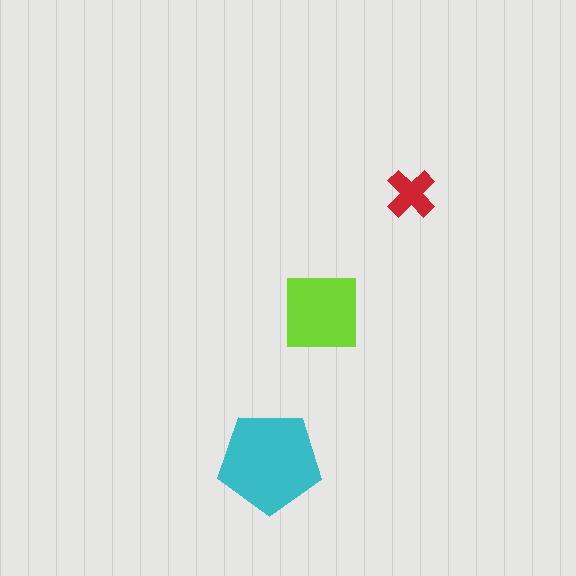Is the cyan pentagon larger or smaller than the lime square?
Larger.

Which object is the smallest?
The red cross.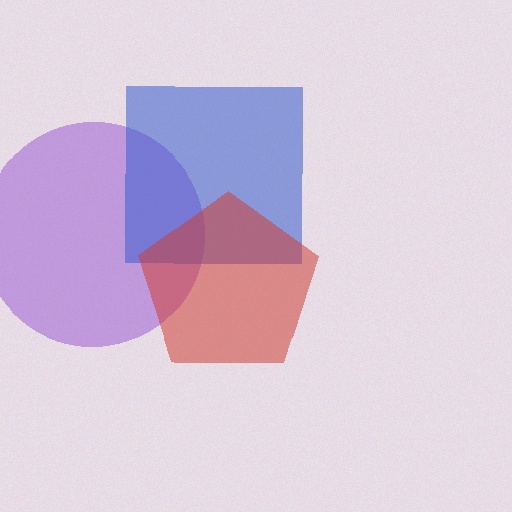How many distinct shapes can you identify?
There are 3 distinct shapes: a purple circle, a blue square, a red pentagon.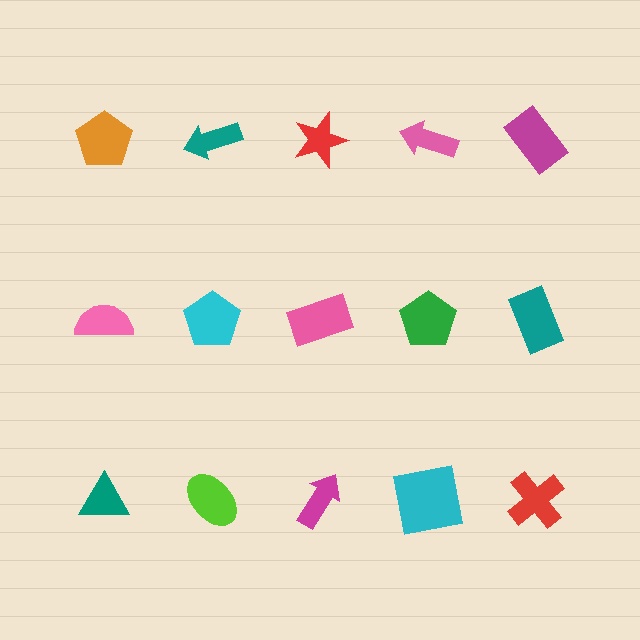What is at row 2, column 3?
A pink rectangle.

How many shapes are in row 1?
5 shapes.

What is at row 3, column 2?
A lime ellipse.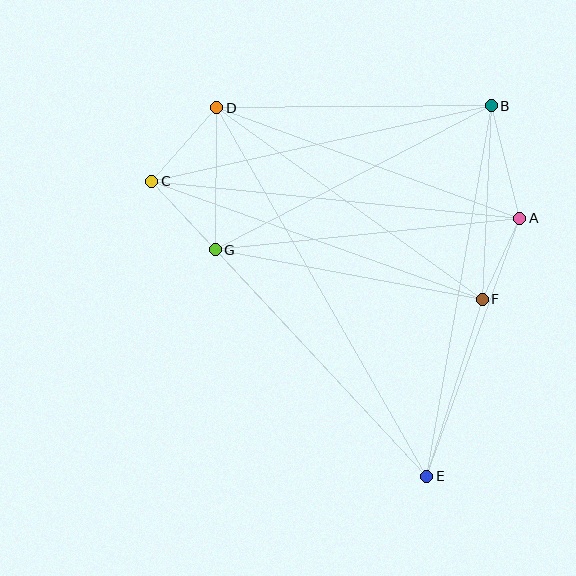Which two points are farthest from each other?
Points D and E are farthest from each other.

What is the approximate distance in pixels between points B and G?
The distance between B and G is approximately 311 pixels.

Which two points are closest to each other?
Points A and F are closest to each other.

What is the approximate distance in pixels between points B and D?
The distance between B and D is approximately 275 pixels.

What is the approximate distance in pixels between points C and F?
The distance between C and F is approximately 351 pixels.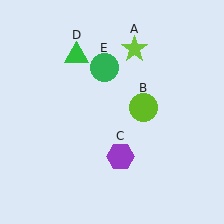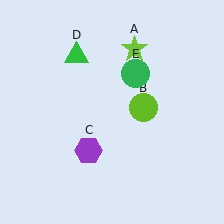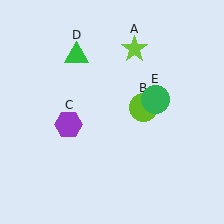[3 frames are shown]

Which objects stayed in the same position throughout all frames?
Lime star (object A) and lime circle (object B) and green triangle (object D) remained stationary.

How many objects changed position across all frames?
2 objects changed position: purple hexagon (object C), green circle (object E).